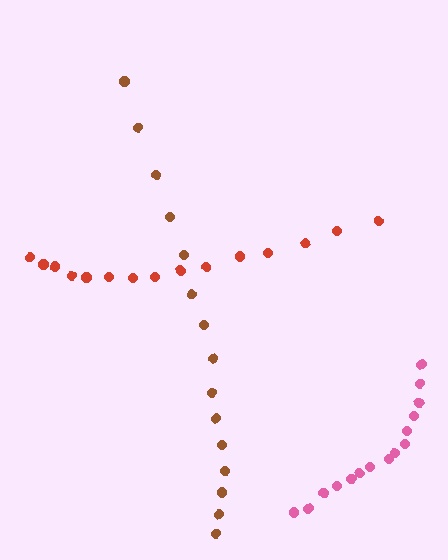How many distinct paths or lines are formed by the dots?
There are 3 distinct paths.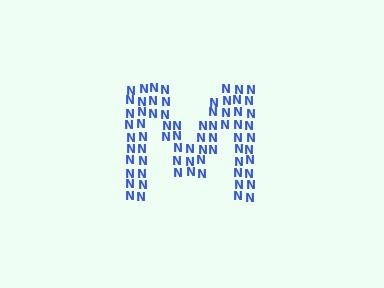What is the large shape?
The large shape is the letter M.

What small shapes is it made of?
It is made of small letter N's.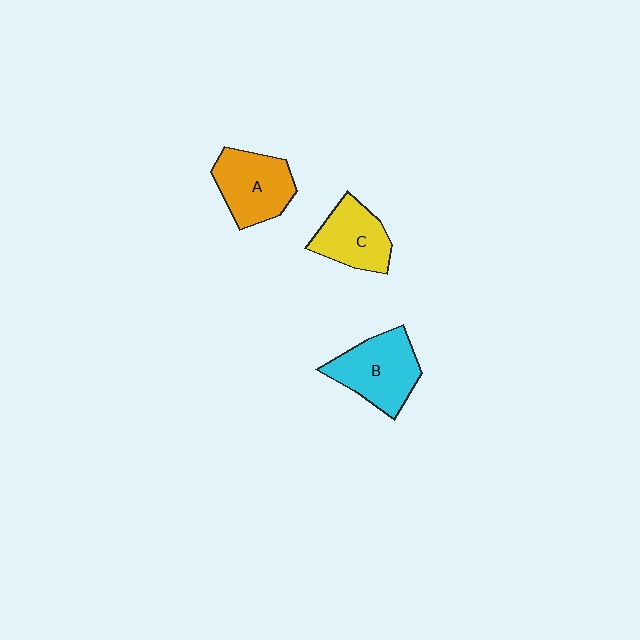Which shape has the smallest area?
Shape C (yellow).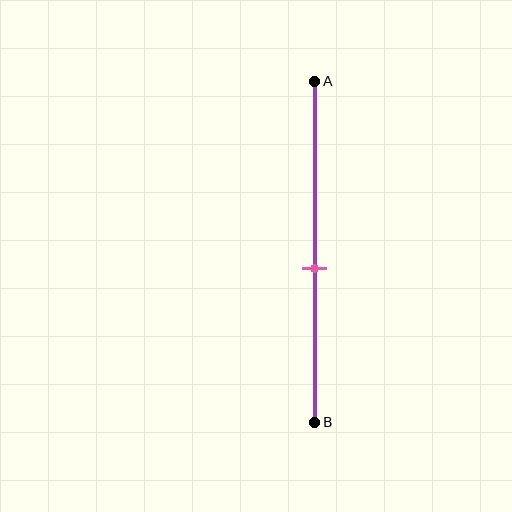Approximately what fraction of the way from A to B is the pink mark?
The pink mark is approximately 55% of the way from A to B.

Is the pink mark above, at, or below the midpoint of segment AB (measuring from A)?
The pink mark is below the midpoint of segment AB.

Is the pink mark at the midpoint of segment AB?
No, the mark is at about 55% from A, not at the 50% midpoint.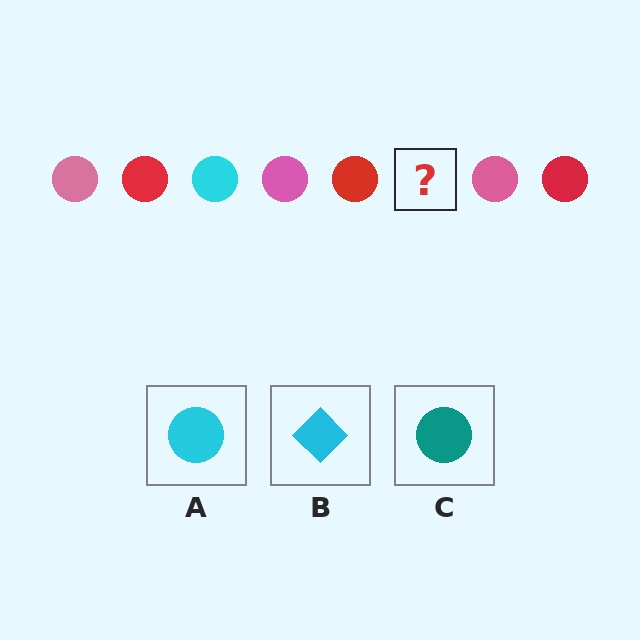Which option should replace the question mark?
Option A.